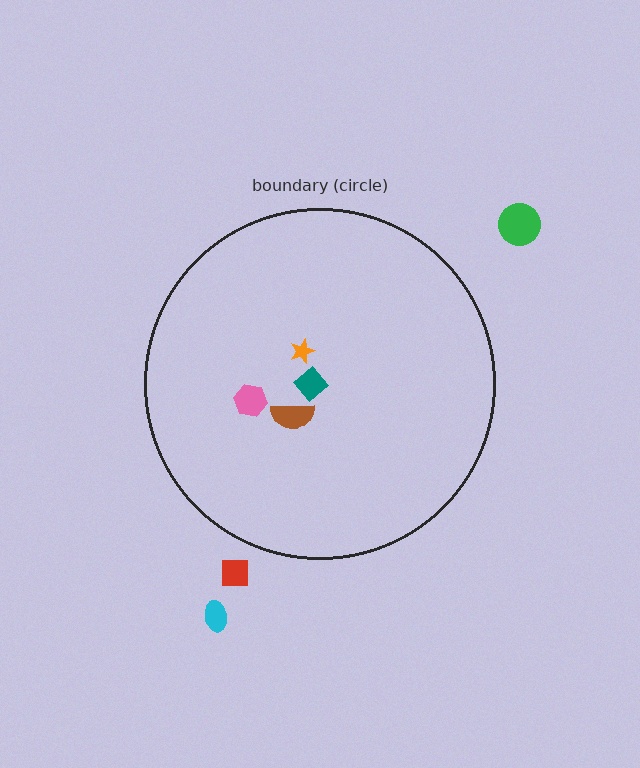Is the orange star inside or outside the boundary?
Inside.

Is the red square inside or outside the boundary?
Outside.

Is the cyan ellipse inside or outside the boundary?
Outside.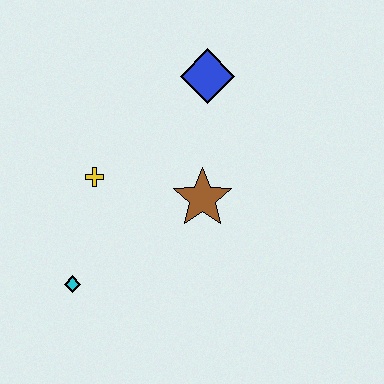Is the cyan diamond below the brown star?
Yes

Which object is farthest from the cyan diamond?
The blue diamond is farthest from the cyan diamond.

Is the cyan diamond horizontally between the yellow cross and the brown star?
No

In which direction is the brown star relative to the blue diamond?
The brown star is below the blue diamond.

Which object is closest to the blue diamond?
The brown star is closest to the blue diamond.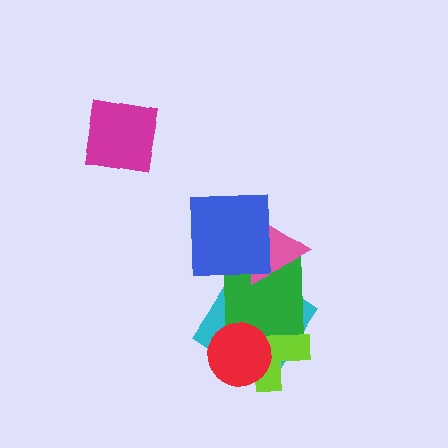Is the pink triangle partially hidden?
Yes, it is partially covered by another shape.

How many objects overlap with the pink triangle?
3 objects overlap with the pink triangle.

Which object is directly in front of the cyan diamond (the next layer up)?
The lime cross is directly in front of the cyan diamond.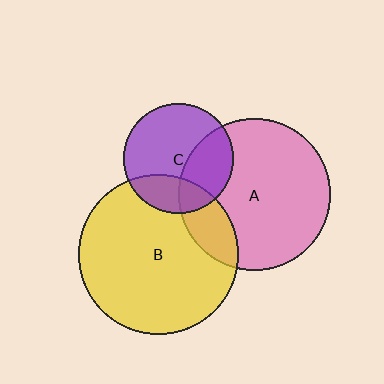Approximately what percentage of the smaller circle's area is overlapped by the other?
Approximately 20%.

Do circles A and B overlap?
Yes.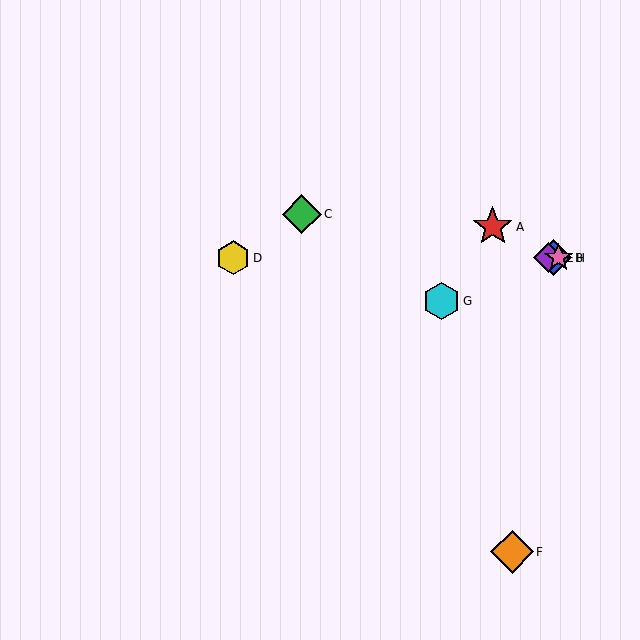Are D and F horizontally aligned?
No, D is at y≈258 and F is at y≈552.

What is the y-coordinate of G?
Object G is at y≈301.